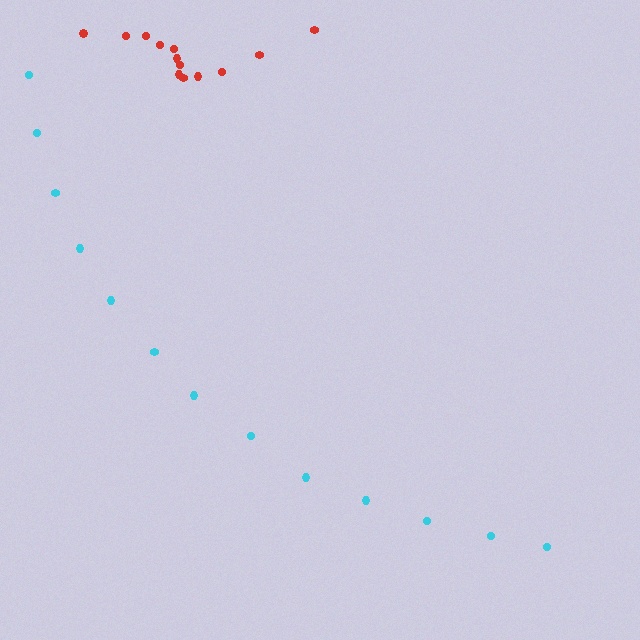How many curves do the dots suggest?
There are 2 distinct paths.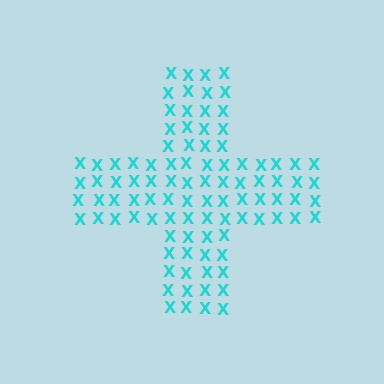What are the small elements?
The small elements are letter X's.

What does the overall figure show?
The overall figure shows a cross.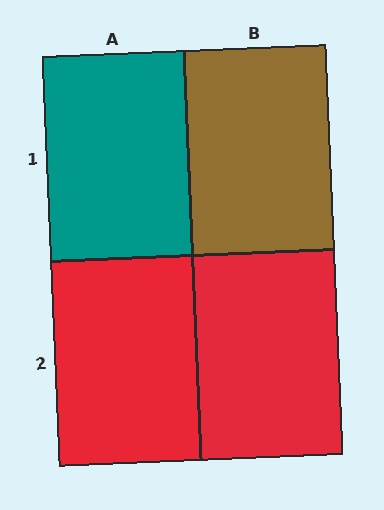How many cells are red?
2 cells are red.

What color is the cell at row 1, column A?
Teal.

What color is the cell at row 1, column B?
Brown.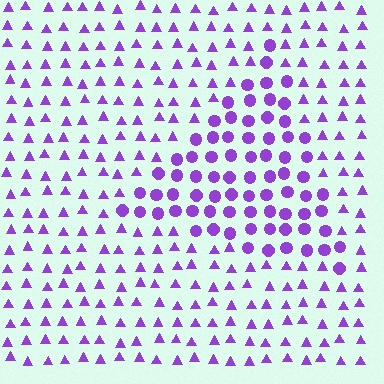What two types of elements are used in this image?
The image uses circles inside the triangle region and triangles outside it.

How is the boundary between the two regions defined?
The boundary is defined by a change in element shape: circles inside vs. triangles outside. All elements share the same color and spacing.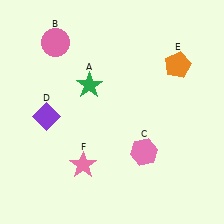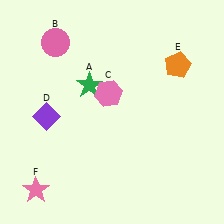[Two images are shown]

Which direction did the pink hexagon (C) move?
The pink hexagon (C) moved up.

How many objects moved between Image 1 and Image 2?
2 objects moved between the two images.